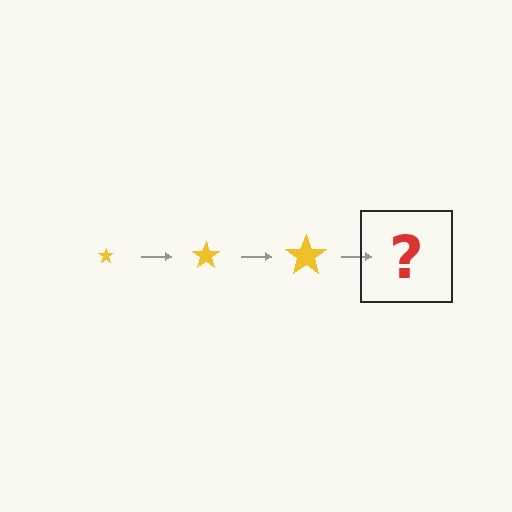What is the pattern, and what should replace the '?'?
The pattern is that the star gets progressively larger each step. The '?' should be a yellow star, larger than the previous one.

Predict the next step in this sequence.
The next step is a yellow star, larger than the previous one.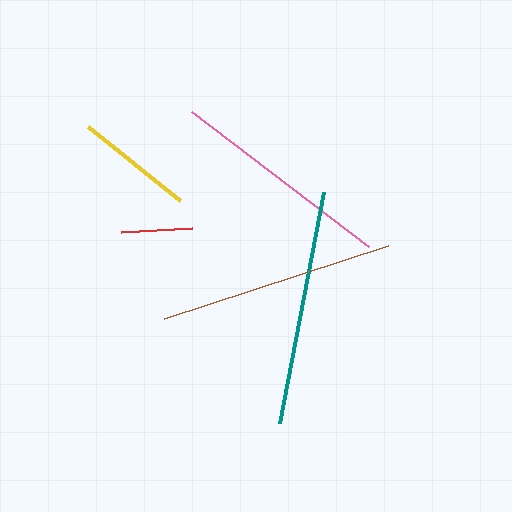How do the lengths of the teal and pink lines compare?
The teal and pink lines are approximately the same length.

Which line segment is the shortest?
The red line is the shortest at approximately 71 pixels.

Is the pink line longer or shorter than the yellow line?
The pink line is longer than the yellow line.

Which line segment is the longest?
The brown line is the longest at approximately 236 pixels.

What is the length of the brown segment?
The brown segment is approximately 236 pixels long.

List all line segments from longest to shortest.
From longest to shortest: brown, teal, pink, yellow, red.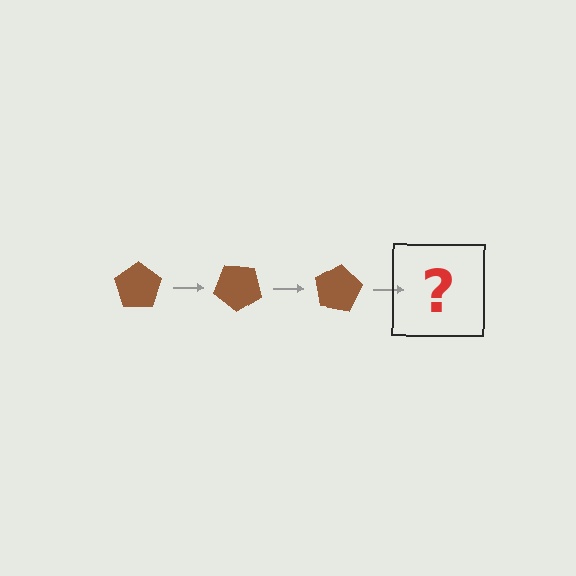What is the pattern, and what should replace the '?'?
The pattern is that the pentagon rotates 40 degrees each step. The '?' should be a brown pentagon rotated 120 degrees.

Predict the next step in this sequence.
The next step is a brown pentagon rotated 120 degrees.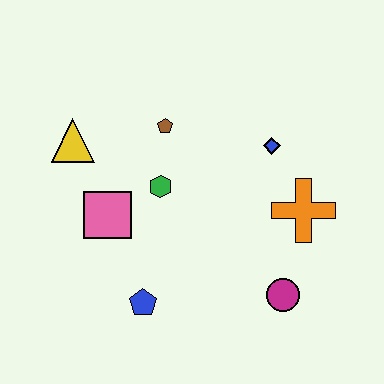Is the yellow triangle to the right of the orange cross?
No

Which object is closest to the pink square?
The green hexagon is closest to the pink square.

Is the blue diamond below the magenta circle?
No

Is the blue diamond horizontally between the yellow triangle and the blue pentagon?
No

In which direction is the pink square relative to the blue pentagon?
The pink square is above the blue pentagon.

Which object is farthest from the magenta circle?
The yellow triangle is farthest from the magenta circle.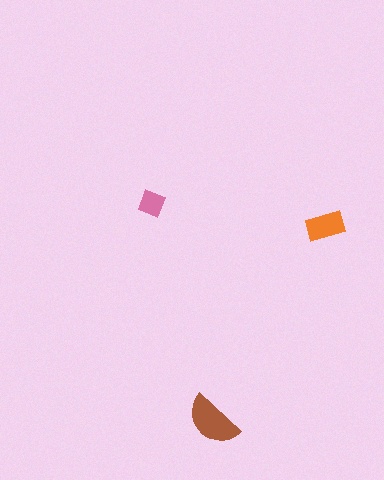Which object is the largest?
The brown semicircle.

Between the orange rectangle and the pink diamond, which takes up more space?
The orange rectangle.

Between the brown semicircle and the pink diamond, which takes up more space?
The brown semicircle.